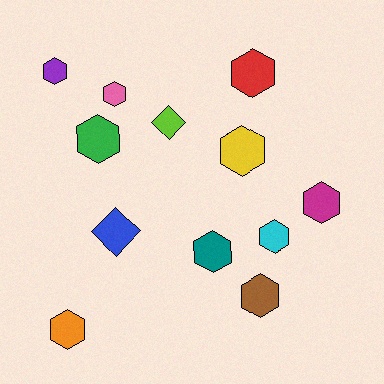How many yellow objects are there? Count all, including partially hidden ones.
There is 1 yellow object.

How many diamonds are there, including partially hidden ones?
There are 2 diamonds.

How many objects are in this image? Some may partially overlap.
There are 12 objects.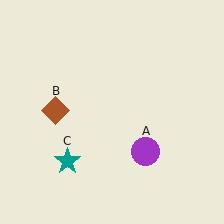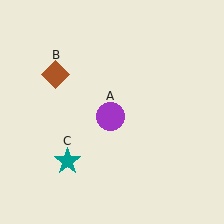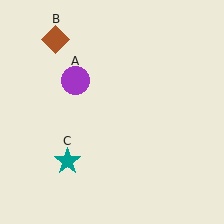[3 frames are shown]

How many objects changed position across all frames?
2 objects changed position: purple circle (object A), brown diamond (object B).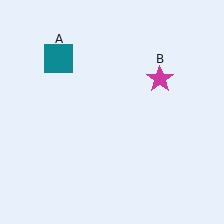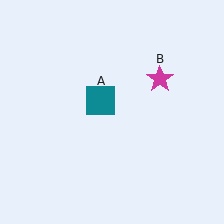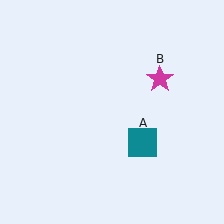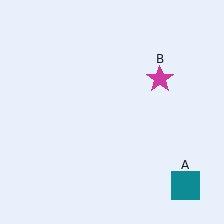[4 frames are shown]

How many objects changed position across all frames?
1 object changed position: teal square (object A).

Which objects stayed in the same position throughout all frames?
Magenta star (object B) remained stationary.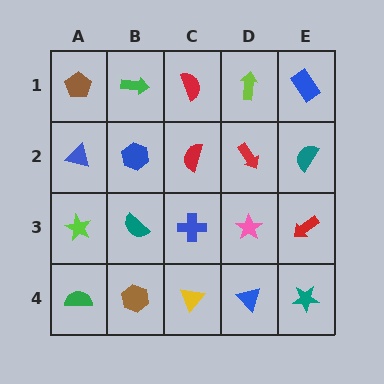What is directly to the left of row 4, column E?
A blue triangle.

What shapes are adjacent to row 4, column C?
A blue cross (row 3, column C), a brown hexagon (row 4, column B), a blue triangle (row 4, column D).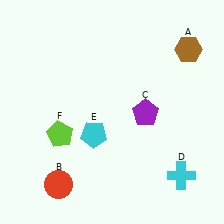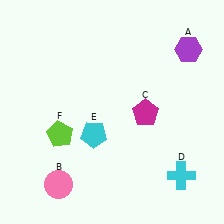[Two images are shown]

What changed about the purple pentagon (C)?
In Image 1, C is purple. In Image 2, it changed to magenta.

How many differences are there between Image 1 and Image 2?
There are 3 differences between the two images.